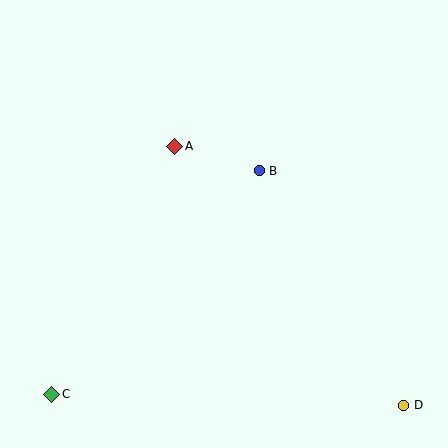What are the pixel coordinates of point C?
Point C is at (52, 394).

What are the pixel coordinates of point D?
Point D is at (404, 405).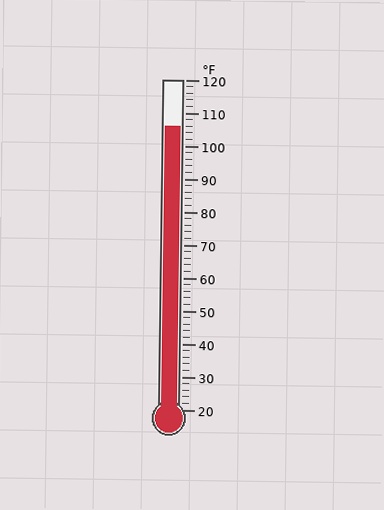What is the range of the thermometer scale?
The thermometer scale ranges from 20°F to 120°F.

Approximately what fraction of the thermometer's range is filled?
The thermometer is filled to approximately 85% of its range.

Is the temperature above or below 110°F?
The temperature is below 110°F.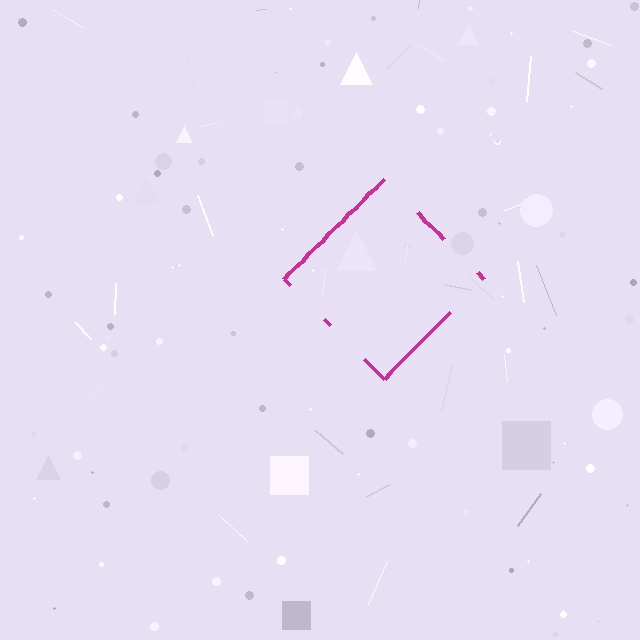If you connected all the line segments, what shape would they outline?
They would outline a diamond.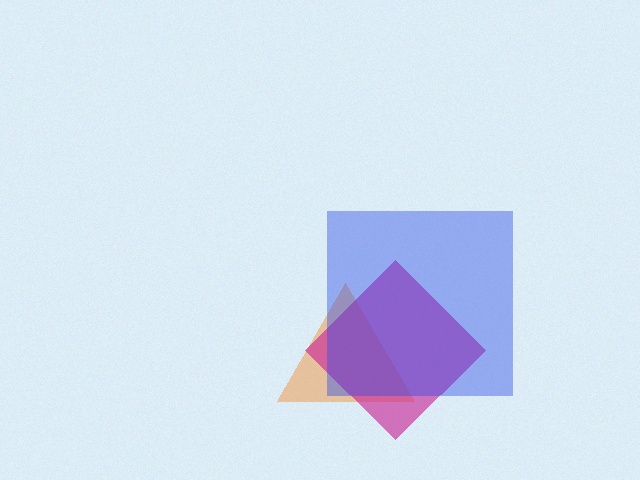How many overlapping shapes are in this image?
There are 3 overlapping shapes in the image.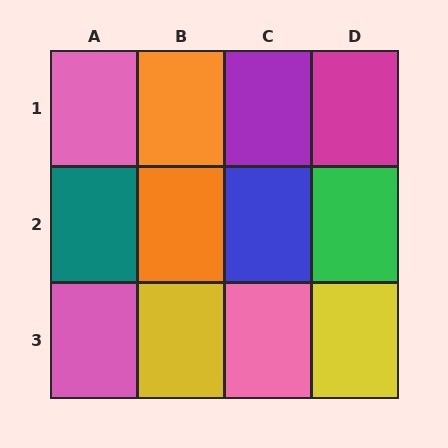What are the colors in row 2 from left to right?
Teal, orange, blue, green.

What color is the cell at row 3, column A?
Pink.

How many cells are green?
1 cell is green.